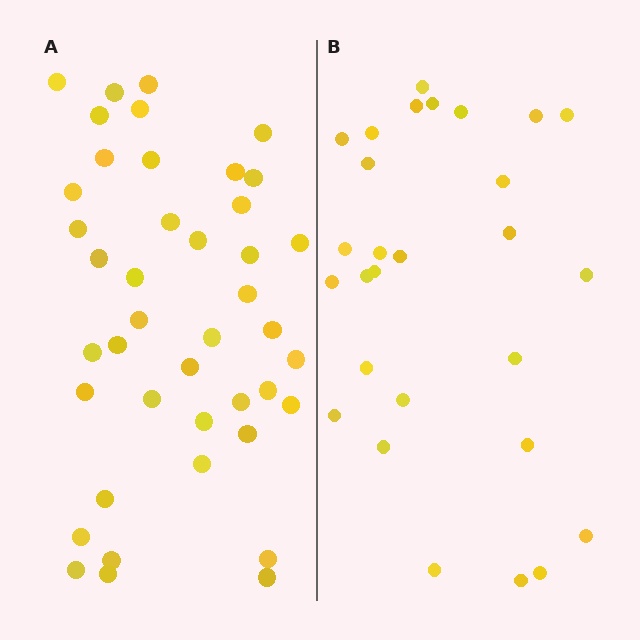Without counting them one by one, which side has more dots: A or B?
Region A (the left region) has more dots.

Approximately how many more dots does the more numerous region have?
Region A has approximately 15 more dots than region B.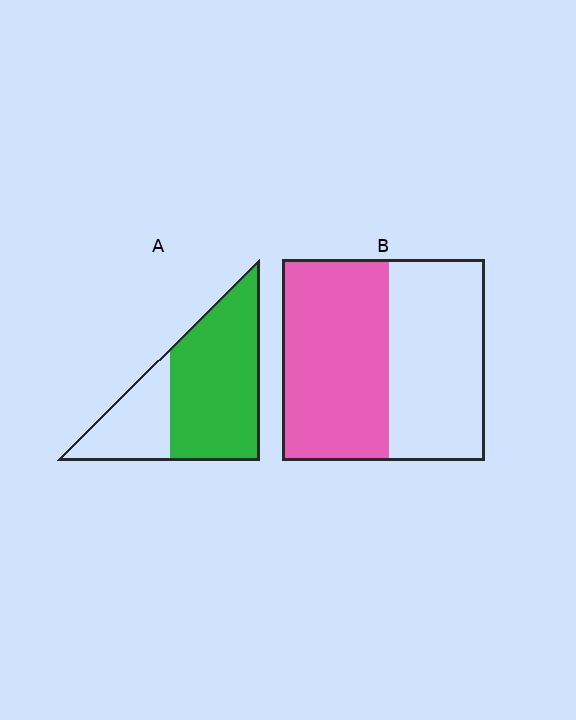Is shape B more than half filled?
Roughly half.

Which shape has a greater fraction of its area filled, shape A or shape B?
Shape A.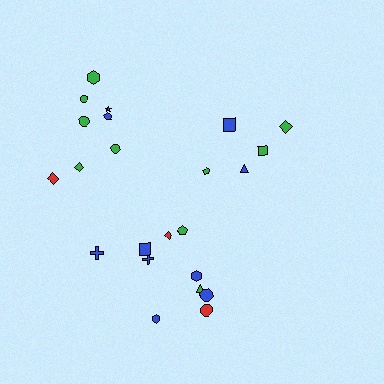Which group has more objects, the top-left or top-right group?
The top-left group.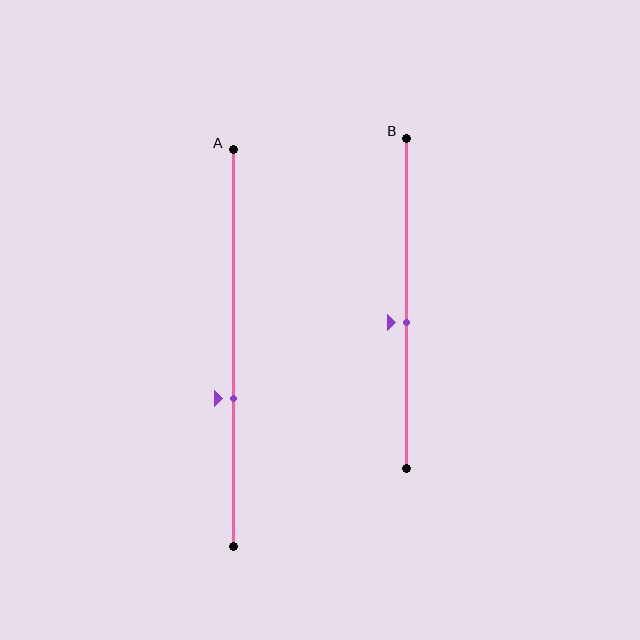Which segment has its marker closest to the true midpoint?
Segment B has its marker closest to the true midpoint.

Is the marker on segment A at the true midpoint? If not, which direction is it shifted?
No, the marker on segment A is shifted downward by about 13% of the segment length.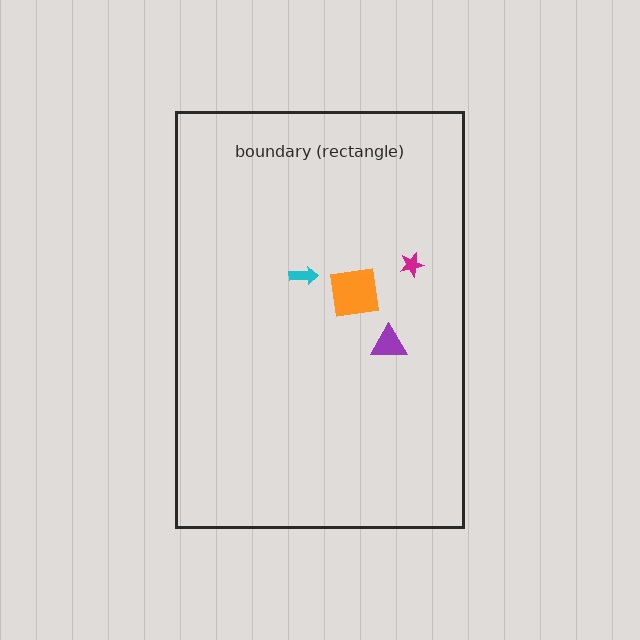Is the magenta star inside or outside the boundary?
Inside.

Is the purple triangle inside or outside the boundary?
Inside.